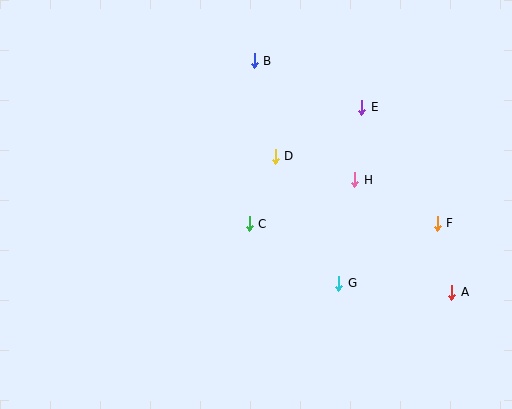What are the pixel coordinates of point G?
Point G is at (339, 283).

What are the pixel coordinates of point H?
Point H is at (355, 180).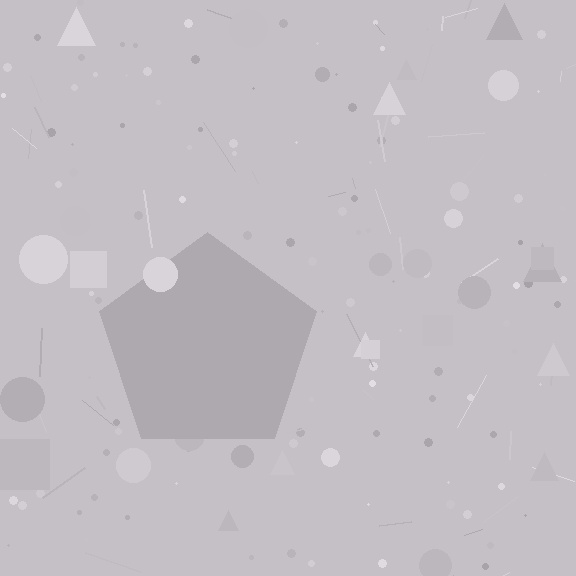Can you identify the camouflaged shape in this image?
The camouflaged shape is a pentagon.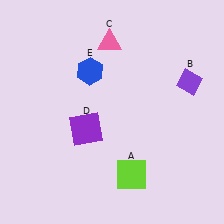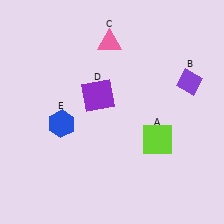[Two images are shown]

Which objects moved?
The objects that moved are: the lime square (A), the purple square (D), the blue hexagon (E).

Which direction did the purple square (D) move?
The purple square (D) moved up.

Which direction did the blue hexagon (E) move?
The blue hexagon (E) moved down.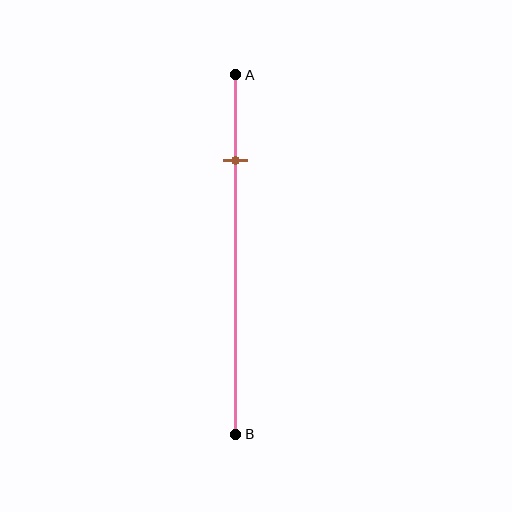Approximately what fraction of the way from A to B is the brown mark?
The brown mark is approximately 25% of the way from A to B.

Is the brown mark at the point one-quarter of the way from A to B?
Yes, the mark is approximately at the one-quarter point.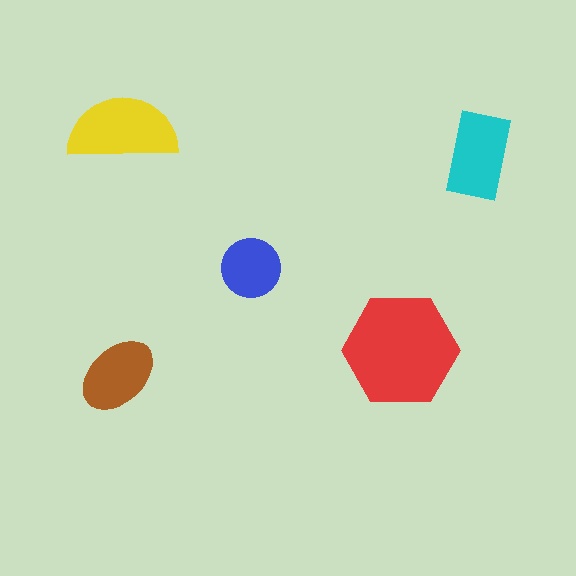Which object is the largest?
The red hexagon.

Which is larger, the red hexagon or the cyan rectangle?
The red hexagon.